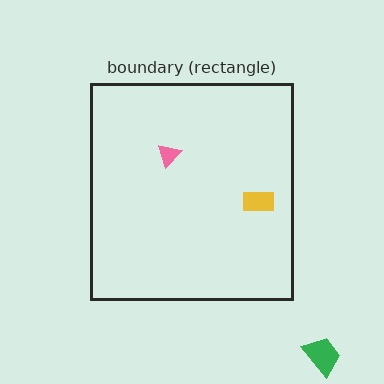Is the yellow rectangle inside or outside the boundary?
Inside.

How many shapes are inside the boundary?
2 inside, 1 outside.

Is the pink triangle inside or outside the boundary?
Inside.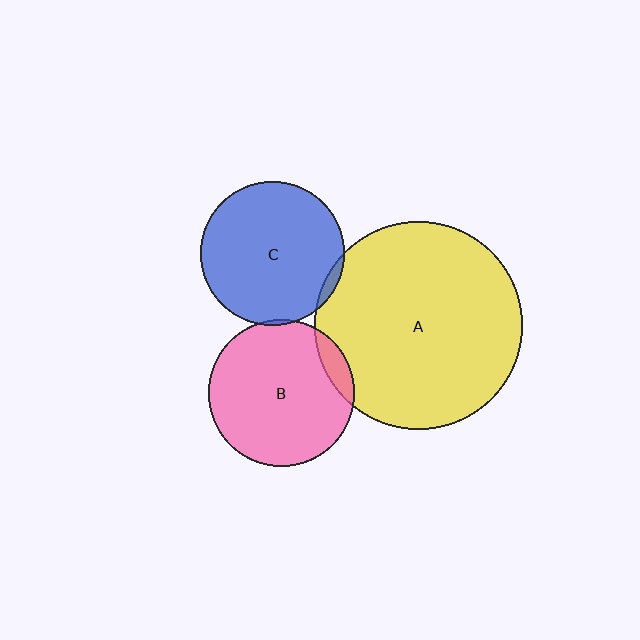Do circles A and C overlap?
Yes.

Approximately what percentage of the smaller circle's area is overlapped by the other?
Approximately 5%.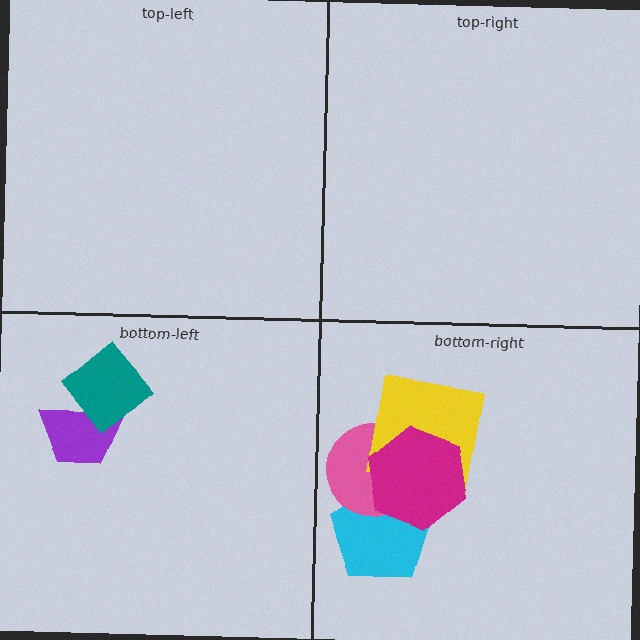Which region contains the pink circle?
The bottom-right region.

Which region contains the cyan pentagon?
The bottom-right region.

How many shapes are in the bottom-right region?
4.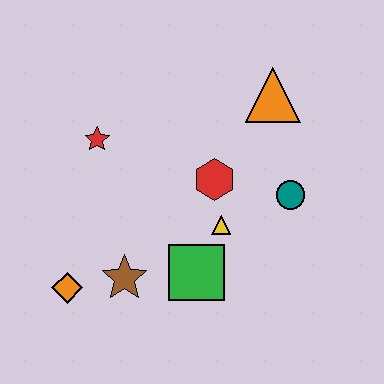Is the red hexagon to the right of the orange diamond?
Yes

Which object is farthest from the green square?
The orange triangle is farthest from the green square.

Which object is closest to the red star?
The red hexagon is closest to the red star.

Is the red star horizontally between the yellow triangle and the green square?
No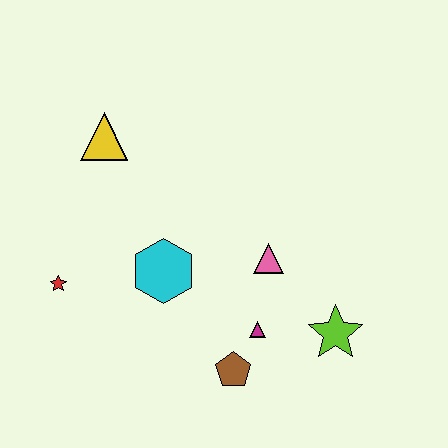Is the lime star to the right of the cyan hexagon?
Yes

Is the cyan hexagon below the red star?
No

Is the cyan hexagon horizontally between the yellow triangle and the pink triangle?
Yes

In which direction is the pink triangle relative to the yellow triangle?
The pink triangle is to the right of the yellow triangle.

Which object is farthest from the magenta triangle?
The yellow triangle is farthest from the magenta triangle.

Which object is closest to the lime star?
The magenta triangle is closest to the lime star.